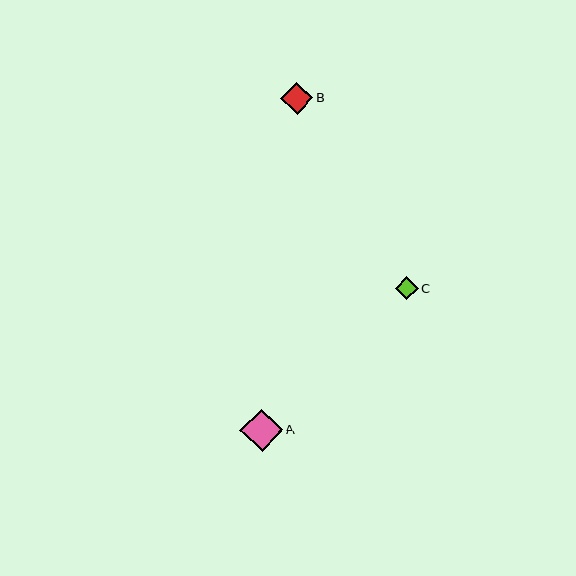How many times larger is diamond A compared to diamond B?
Diamond A is approximately 1.3 times the size of diamond B.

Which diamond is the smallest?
Diamond C is the smallest with a size of approximately 23 pixels.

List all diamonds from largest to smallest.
From largest to smallest: A, B, C.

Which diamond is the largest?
Diamond A is the largest with a size of approximately 43 pixels.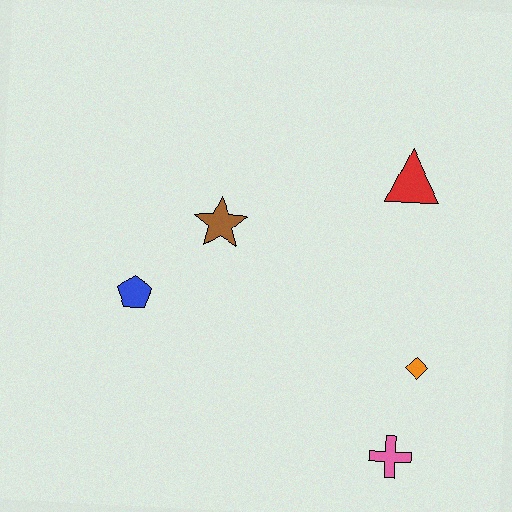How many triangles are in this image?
There is 1 triangle.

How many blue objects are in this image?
There is 1 blue object.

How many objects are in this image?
There are 5 objects.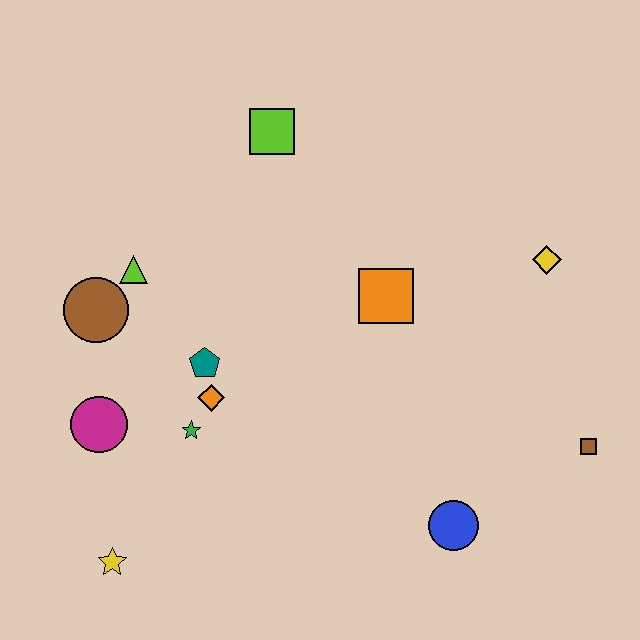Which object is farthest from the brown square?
The brown circle is farthest from the brown square.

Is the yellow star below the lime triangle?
Yes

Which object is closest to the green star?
The orange diamond is closest to the green star.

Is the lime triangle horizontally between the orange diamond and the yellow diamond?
No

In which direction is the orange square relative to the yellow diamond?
The orange square is to the left of the yellow diamond.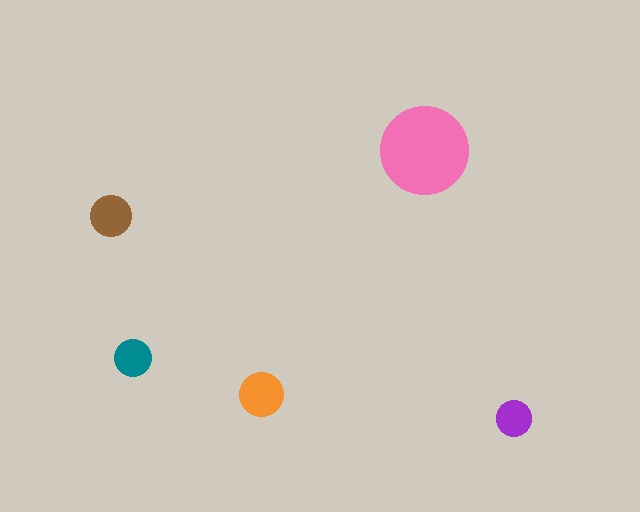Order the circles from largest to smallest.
the pink one, the orange one, the brown one, the teal one, the purple one.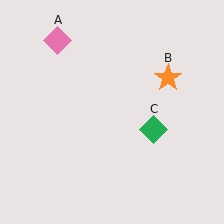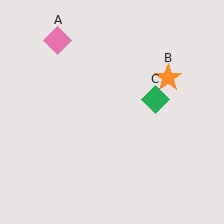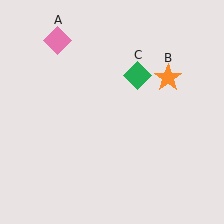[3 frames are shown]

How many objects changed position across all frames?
1 object changed position: green diamond (object C).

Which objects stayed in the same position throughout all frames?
Pink diamond (object A) and orange star (object B) remained stationary.